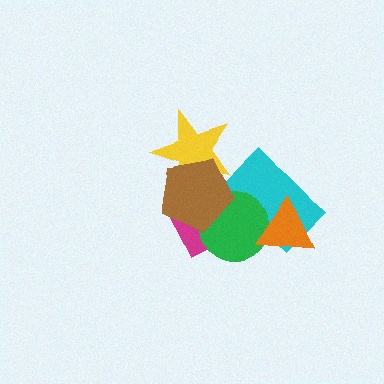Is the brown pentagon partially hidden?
No, no other shape covers it.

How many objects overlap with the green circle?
4 objects overlap with the green circle.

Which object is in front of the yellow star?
The brown pentagon is in front of the yellow star.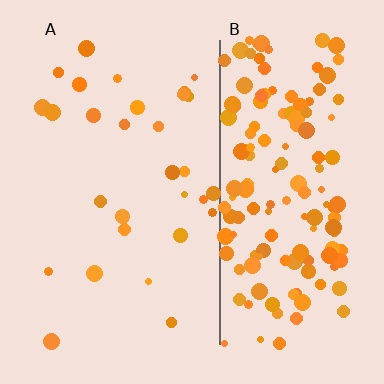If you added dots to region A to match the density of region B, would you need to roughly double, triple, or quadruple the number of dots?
Approximately quadruple.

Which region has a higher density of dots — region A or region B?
B (the right).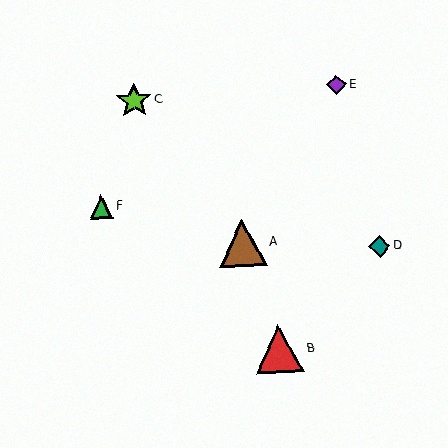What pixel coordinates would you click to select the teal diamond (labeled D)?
Click at (379, 246) to select the teal diamond D.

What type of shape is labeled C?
Shape C is a lime star.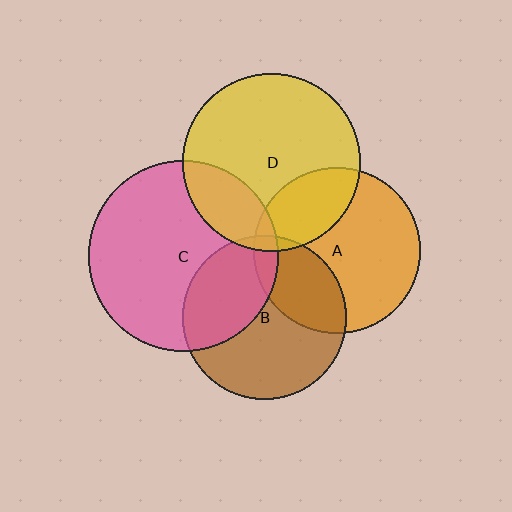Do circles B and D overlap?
Yes.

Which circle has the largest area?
Circle C (pink).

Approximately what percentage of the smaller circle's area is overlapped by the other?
Approximately 5%.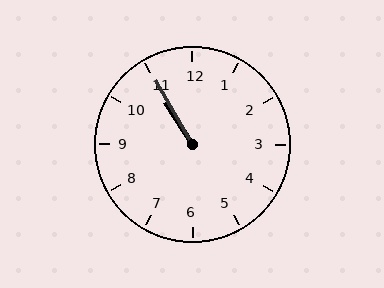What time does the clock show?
10:55.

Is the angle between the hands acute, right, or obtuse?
It is acute.